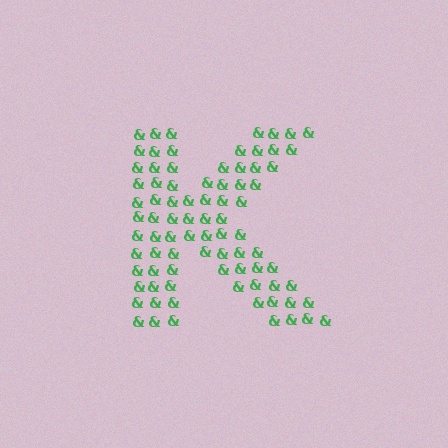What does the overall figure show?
The overall figure shows the letter K.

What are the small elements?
The small elements are ampersands.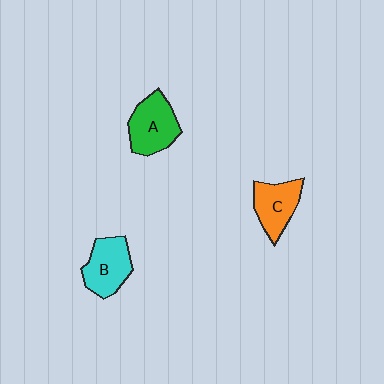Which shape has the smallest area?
Shape C (orange).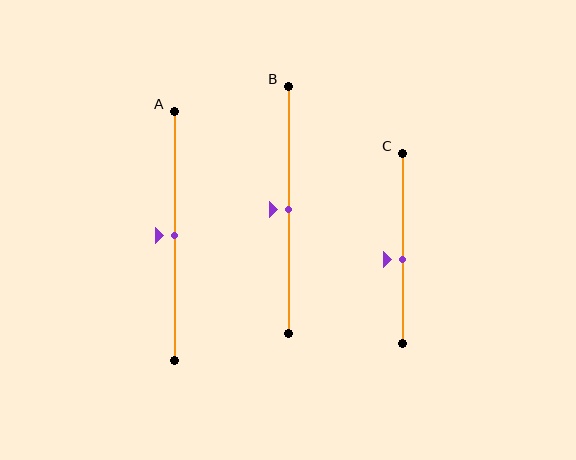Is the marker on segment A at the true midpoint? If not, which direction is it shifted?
Yes, the marker on segment A is at the true midpoint.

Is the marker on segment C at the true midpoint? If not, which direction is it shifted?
No, the marker on segment C is shifted downward by about 6% of the segment length.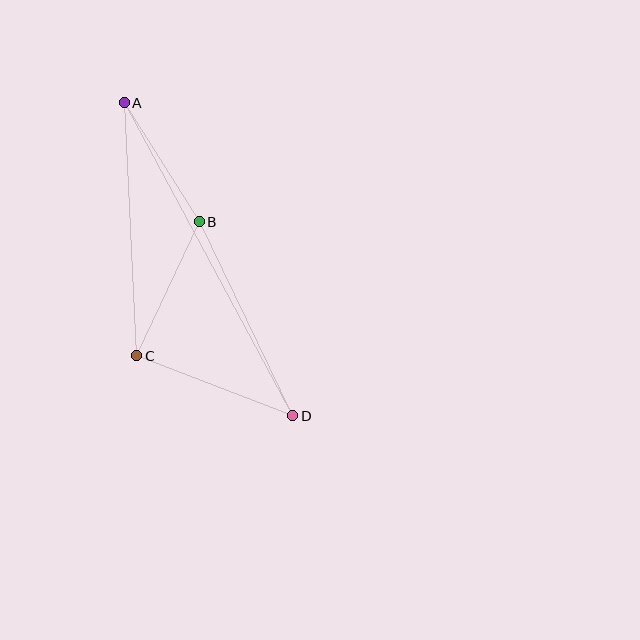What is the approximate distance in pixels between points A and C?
The distance between A and C is approximately 254 pixels.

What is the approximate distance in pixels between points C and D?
The distance between C and D is approximately 167 pixels.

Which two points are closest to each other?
Points A and B are closest to each other.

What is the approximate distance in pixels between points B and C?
The distance between B and C is approximately 148 pixels.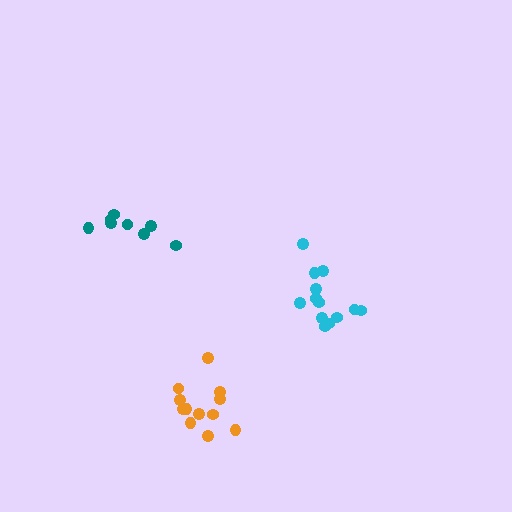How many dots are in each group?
Group 1: 13 dots, Group 2: 8 dots, Group 3: 12 dots (33 total).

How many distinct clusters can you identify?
There are 3 distinct clusters.